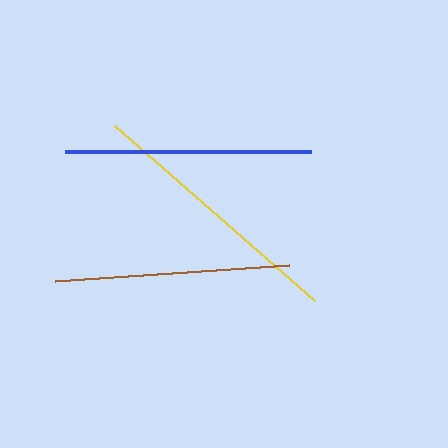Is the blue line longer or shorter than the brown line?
The blue line is longer than the brown line.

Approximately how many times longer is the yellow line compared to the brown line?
The yellow line is approximately 1.1 times the length of the brown line.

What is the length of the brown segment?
The brown segment is approximately 234 pixels long.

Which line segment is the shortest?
The brown line is the shortest at approximately 234 pixels.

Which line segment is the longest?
The yellow line is the longest at approximately 265 pixels.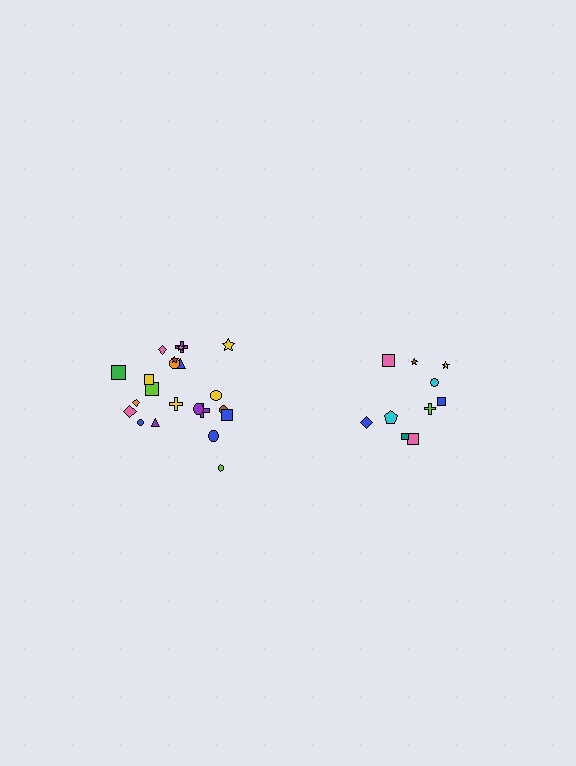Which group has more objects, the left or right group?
The left group.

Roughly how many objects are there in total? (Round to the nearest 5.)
Roughly 30 objects in total.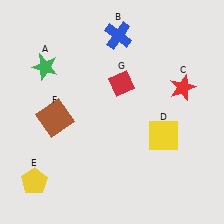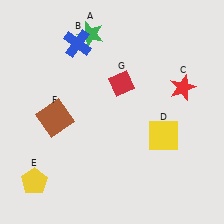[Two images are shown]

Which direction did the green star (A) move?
The green star (A) moved right.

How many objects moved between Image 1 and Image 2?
2 objects moved between the two images.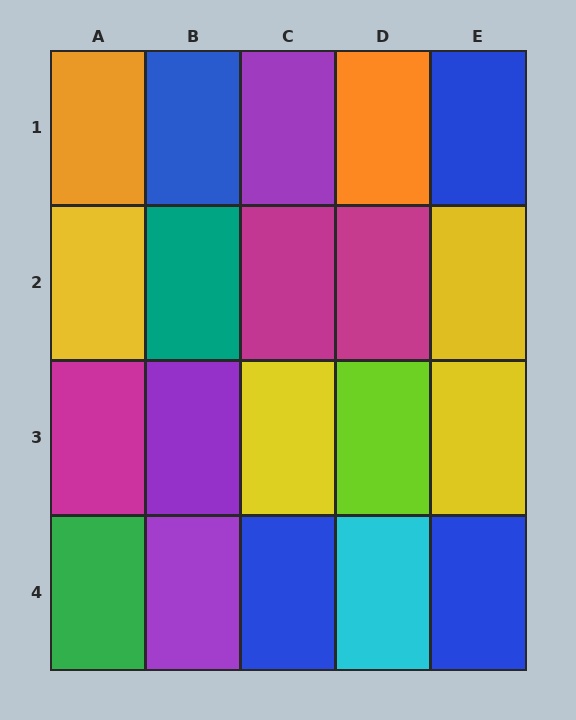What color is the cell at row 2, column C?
Magenta.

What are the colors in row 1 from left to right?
Orange, blue, purple, orange, blue.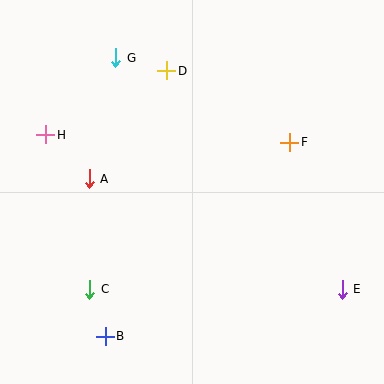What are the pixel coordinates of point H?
Point H is at (46, 135).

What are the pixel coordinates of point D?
Point D is at (167, 71).